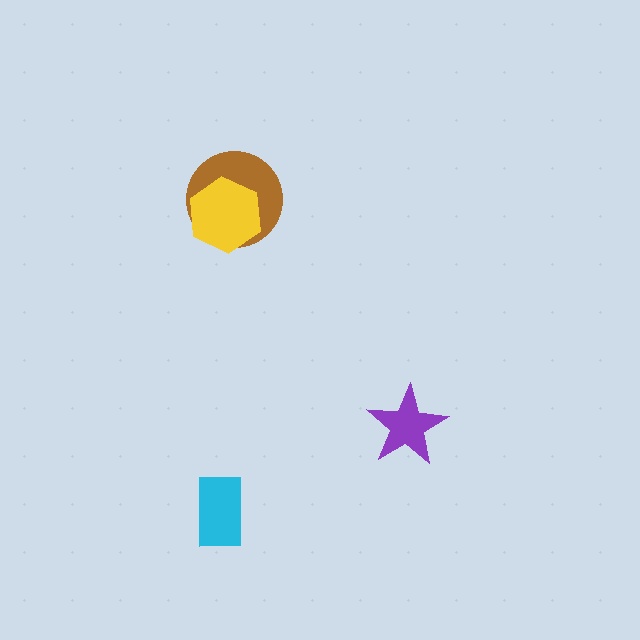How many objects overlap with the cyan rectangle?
0 objects overlap with the cyan rectangle.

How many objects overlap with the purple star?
0 objects overlap with the purple star.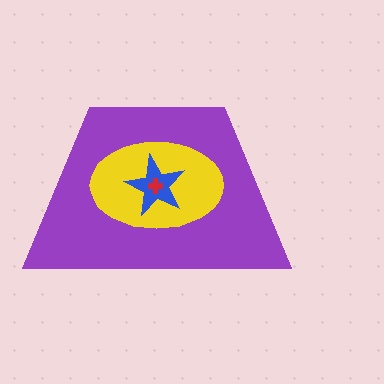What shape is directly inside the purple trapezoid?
The yellow ellipse.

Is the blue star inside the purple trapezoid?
Yes.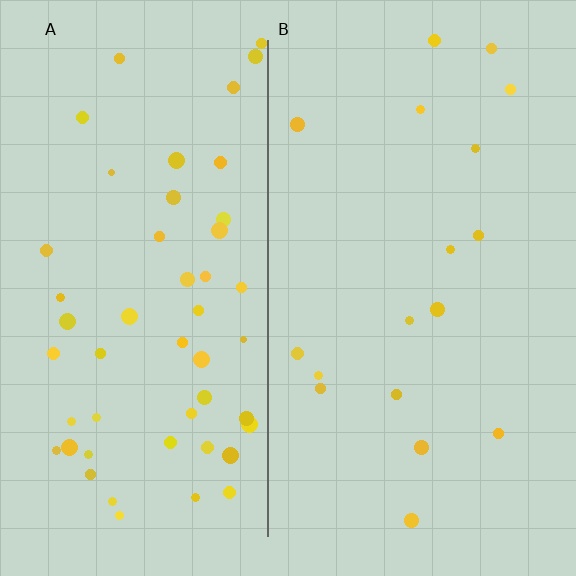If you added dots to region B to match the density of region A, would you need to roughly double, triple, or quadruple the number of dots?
Approximately triple.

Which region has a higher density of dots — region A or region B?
A (the left).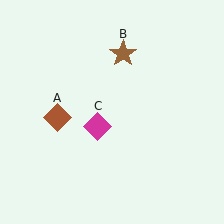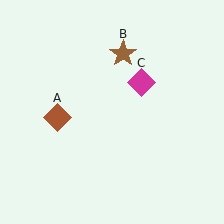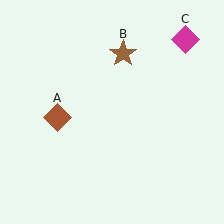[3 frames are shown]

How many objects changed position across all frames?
1 object changed position: magenta diamond (object C).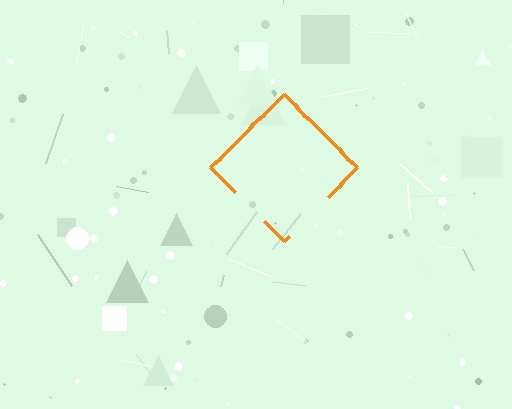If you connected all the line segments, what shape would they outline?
They would outline a diamond.